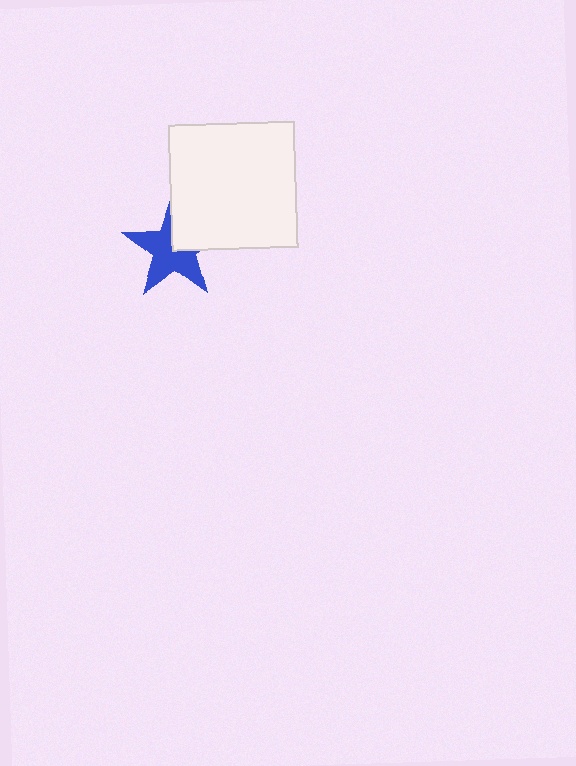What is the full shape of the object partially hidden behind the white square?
The partially hidden object is a blue star.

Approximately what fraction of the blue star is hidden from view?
Roughly 34% of the blue star is hidden behind the white square.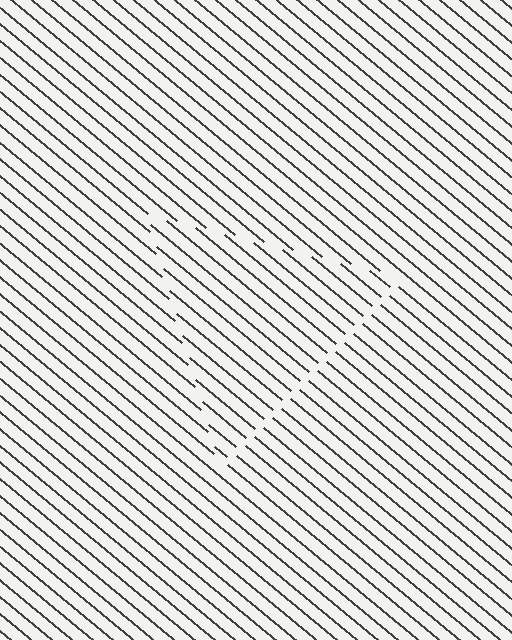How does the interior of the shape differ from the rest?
The interior of the shape contains the same grating, shifted by half a period — the contour is defined by the phase discontinuity where line-ends from the inner and outer gratings abut.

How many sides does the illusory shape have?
3 sides — the line-ends trace a triangle.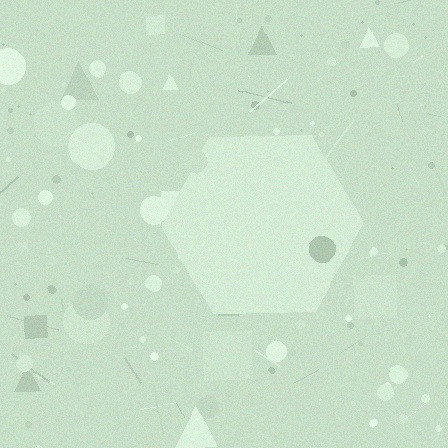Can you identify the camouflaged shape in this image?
The camouflaged shape is a hexagon.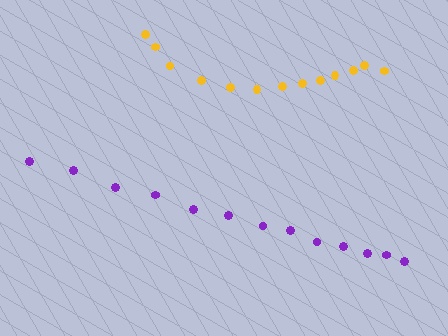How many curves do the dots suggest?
There are 2 distinct paths.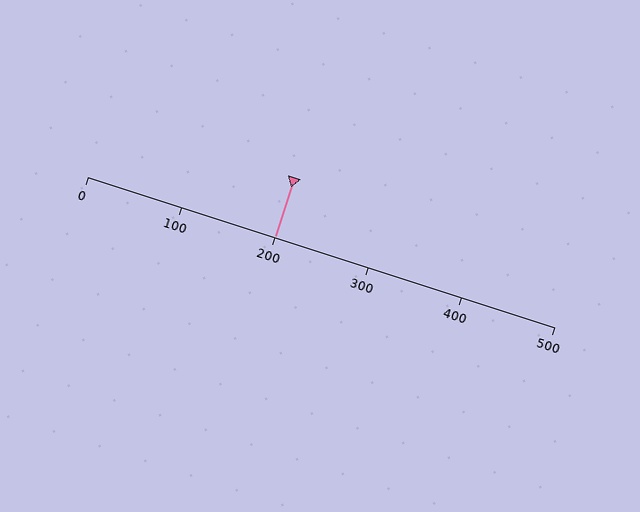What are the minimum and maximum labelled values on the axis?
The axis runs from 0 to 500.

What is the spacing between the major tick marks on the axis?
The major ticks are spaced 100 apart.